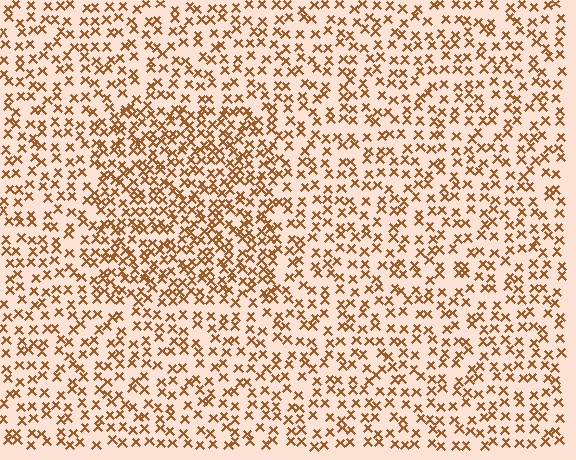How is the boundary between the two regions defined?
The boundary is defined by a change in element density (approximately 1.7x ratio). All elements are the same color, size, and shape.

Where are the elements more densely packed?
The elements are more densely packed inside the rectangle boundary.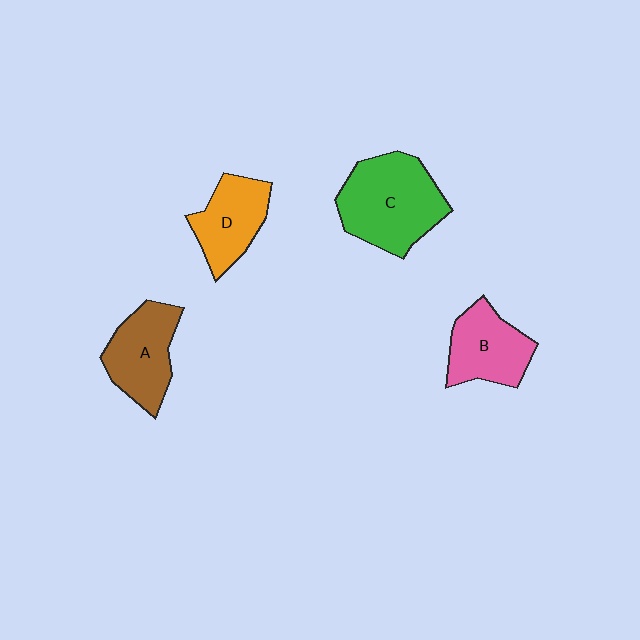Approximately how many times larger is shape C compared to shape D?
Approximately 1.5 times.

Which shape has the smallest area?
Shape D (orange).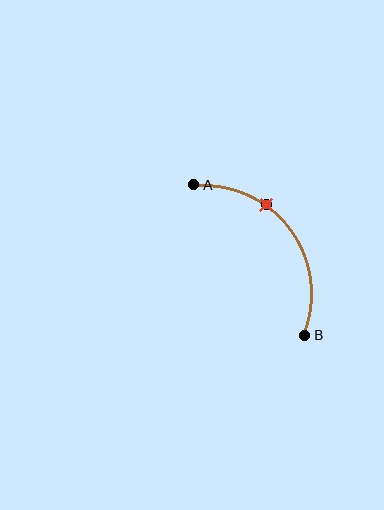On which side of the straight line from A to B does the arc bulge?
The arc bulges above and to the right of the straight line connecting A and B.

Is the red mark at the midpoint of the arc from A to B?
No. The red mark lies on the arc but is closer to endpoint A. The arc midpoint would be at the point on the curve equidistant along the arc from both A and B.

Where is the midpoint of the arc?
The arc midpoint is the point on the curve farthest from the straight line joining A and B. It sits above and to the right of that line.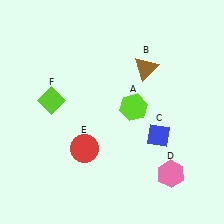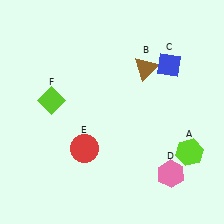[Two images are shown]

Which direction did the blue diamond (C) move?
The blue diamond (C) moved up.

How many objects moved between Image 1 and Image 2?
2 objects moved between the two images.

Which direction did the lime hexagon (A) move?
The lime hexagon (A) moved right.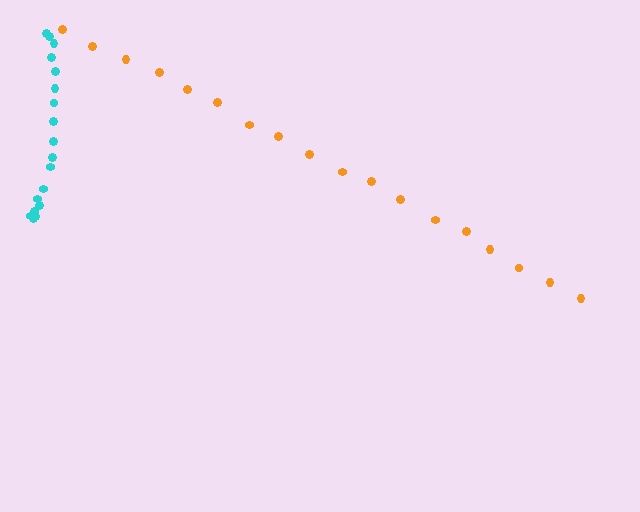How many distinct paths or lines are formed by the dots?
There are 2 distinct paths.